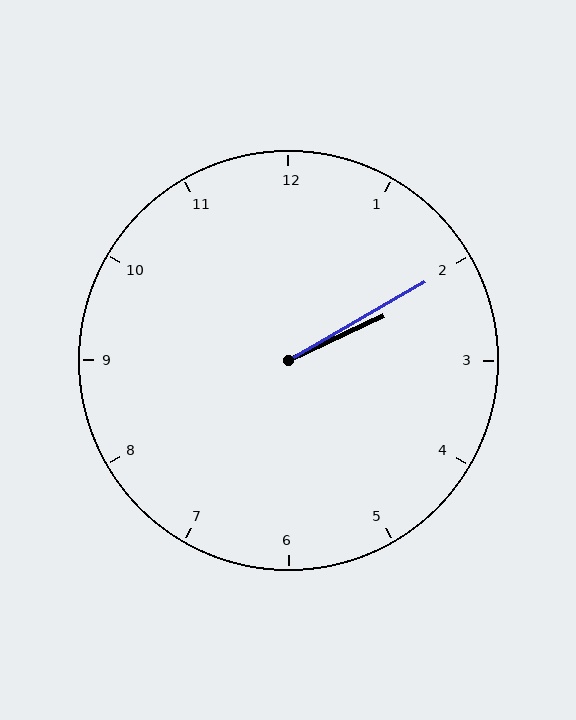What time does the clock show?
2:10.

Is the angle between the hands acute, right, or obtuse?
It is acute.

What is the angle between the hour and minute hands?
Approximately 5 degrees.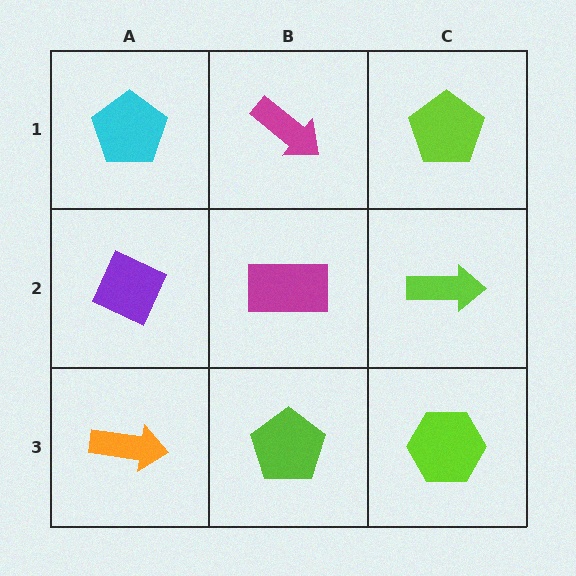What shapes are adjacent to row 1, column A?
A purple diamond (row 2, column A), a magenta arrow (row 1, column B).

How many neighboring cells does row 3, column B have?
3.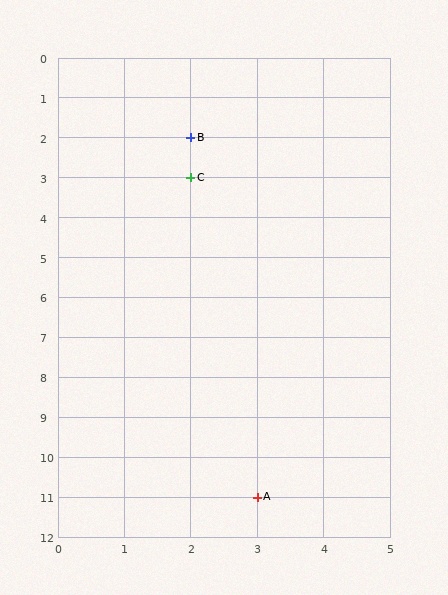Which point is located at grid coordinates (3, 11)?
Point A is at (3, 11).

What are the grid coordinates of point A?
Point A is at grid coordinates (3, 11).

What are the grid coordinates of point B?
Point B is at grid coordinates (2, 2).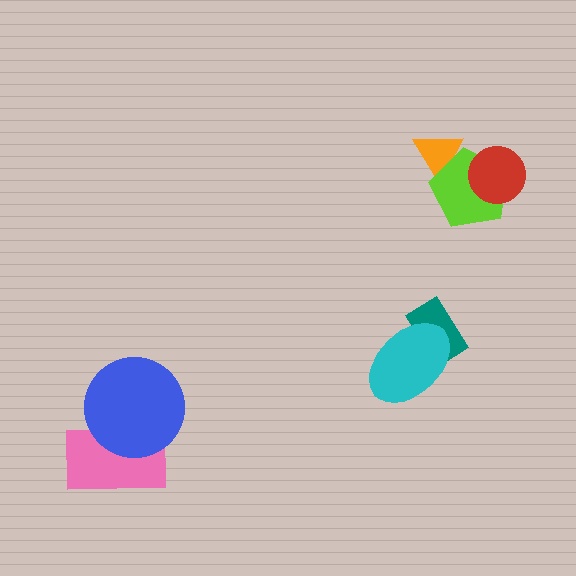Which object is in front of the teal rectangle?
The cyan ellipse is in front of the teal rectangle.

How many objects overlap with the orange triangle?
1 object overlaps with the orange triangle.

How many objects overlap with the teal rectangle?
1 object overlaps with the teal rectangle.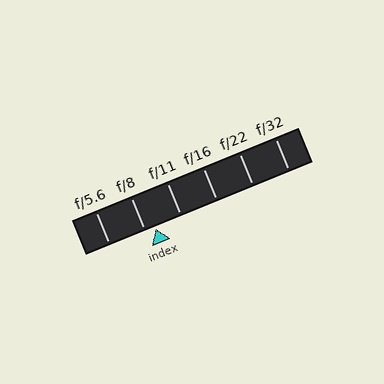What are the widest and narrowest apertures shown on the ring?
The widest aperture shown is f/5.6 and the narrowest is f/32.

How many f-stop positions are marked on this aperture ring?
There are 6 f-stop positions marked.